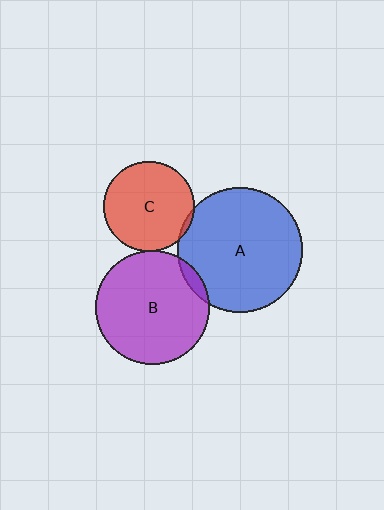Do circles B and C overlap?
Yes.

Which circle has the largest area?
Circle A (blue).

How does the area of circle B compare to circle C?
Approximately 1.6 times.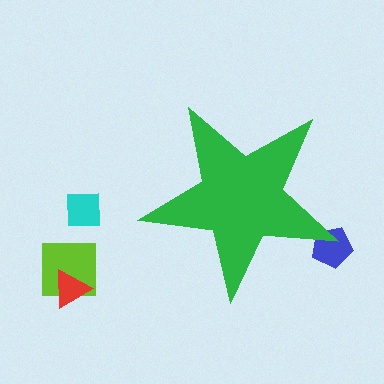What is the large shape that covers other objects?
A green star.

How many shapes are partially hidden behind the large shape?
1 shape is partially hidden.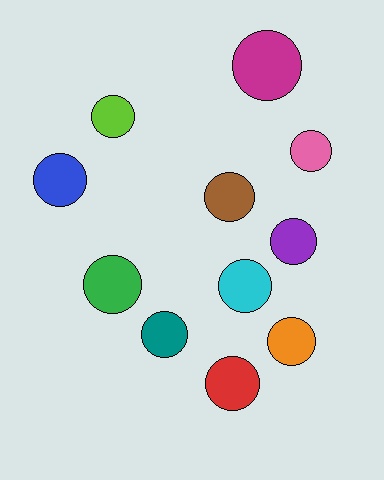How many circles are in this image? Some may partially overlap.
There are 11 circles.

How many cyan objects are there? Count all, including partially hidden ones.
There is 1 cyan object.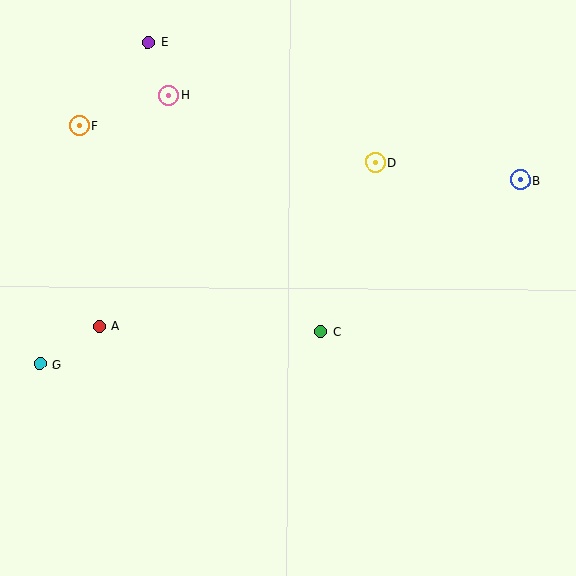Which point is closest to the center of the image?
Point C at (321, 332) is closest to the center.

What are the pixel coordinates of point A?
Point A is at (99, 326).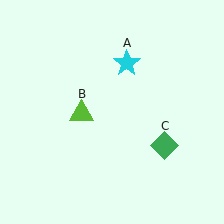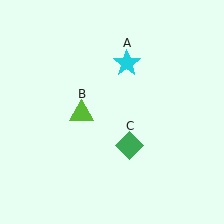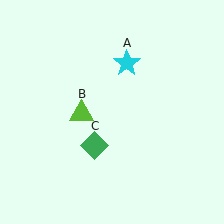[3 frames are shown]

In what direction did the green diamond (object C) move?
The green diamond (object C) moved left.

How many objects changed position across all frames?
1 object changed position: green diamond (object C).